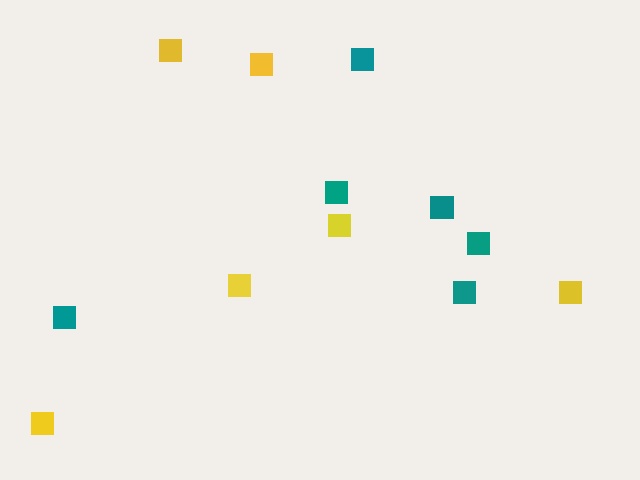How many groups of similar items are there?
There are 2 groups: one group of teal squares (6) and one group of yellow squares (6).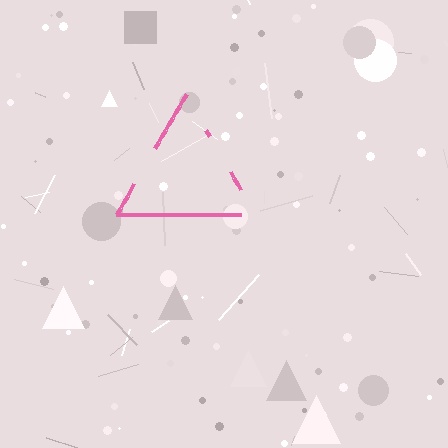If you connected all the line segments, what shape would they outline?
They would outline a triangle.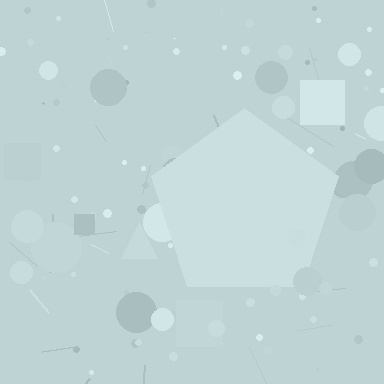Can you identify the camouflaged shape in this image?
The camouflaged shape is a pentagon.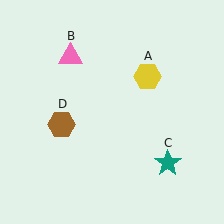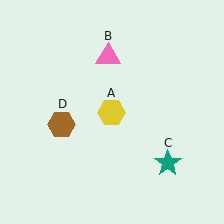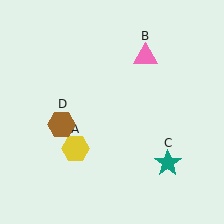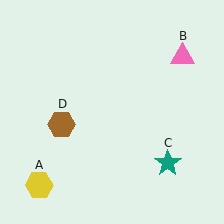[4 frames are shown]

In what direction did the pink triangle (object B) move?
The pink triangle (object B) moved right.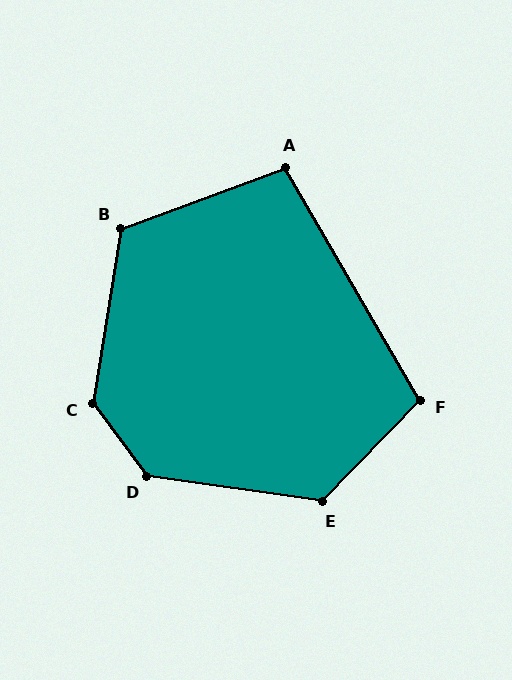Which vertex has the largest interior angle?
C, at approximately 135 degrees.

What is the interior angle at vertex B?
Approximately 120 degrees (obtuse).